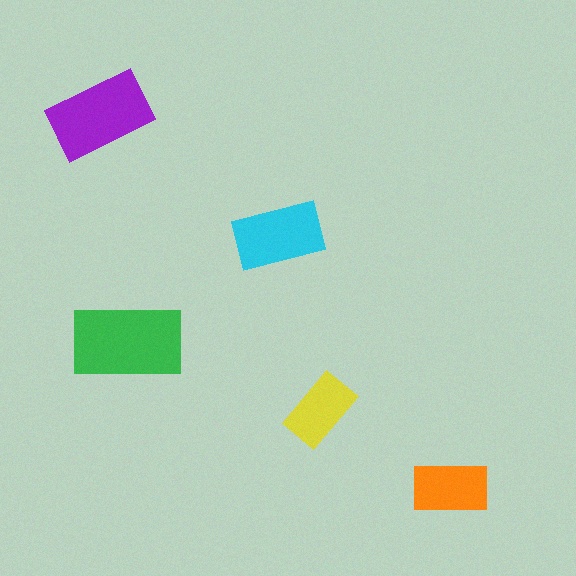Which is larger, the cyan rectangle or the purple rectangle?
The purple one.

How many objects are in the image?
There are 5 objects in the image.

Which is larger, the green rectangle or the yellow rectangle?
The green one.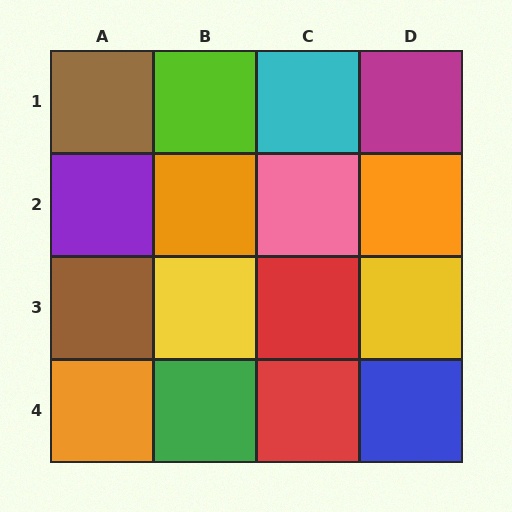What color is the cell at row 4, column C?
Red.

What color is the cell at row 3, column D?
Yellow.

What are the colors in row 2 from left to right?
Purple, orange, pink, orange.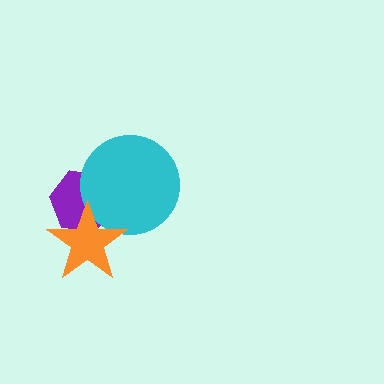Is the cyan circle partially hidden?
Yes, it is partially covered by another shape.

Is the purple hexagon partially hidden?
Yes, it is partially covered by another shape.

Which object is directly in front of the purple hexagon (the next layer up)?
The cyan circle is directly in front of the purple hexagon.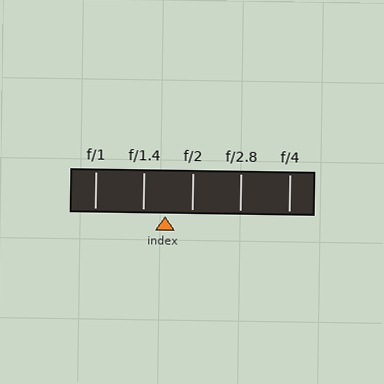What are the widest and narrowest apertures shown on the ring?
The widest aperture shown is f/1 and the narrowest is f/4.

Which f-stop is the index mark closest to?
The index mark is closest to f/1.4.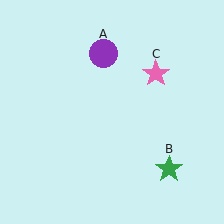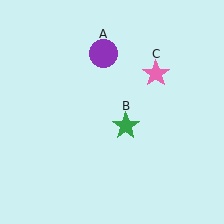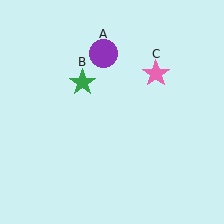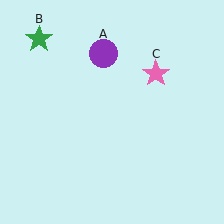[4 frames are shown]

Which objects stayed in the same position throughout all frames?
Purple circle (object A) and pink star (object C) remained stationary.